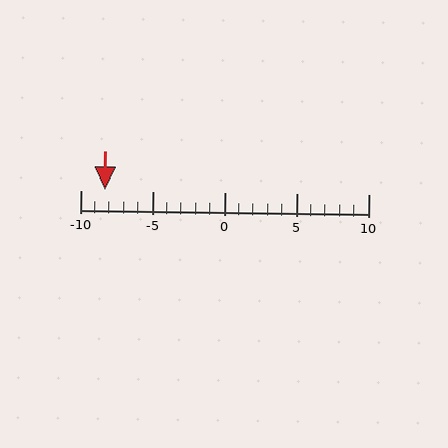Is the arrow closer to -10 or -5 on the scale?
The arrow is closer to -10.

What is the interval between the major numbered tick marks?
The major tick marks are spaced 5 units apart.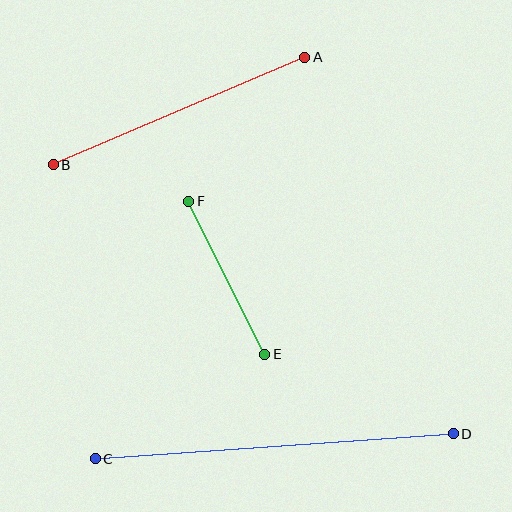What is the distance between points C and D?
The distance is approximately 359 pixels.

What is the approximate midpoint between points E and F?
The midpoint is at approximately (227, 278) pixels.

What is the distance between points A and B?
The distance is approximately 273 pixels.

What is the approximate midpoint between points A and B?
The midpoint is at approximately (179, 111) pixels.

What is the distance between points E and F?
The distance is approximately 171 pixels.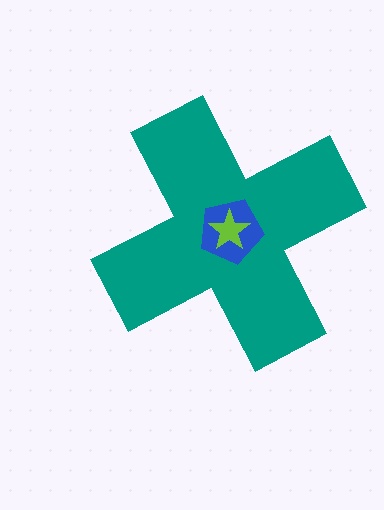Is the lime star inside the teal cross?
Yes.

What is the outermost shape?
The teal cross.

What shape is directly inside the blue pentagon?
The lime star.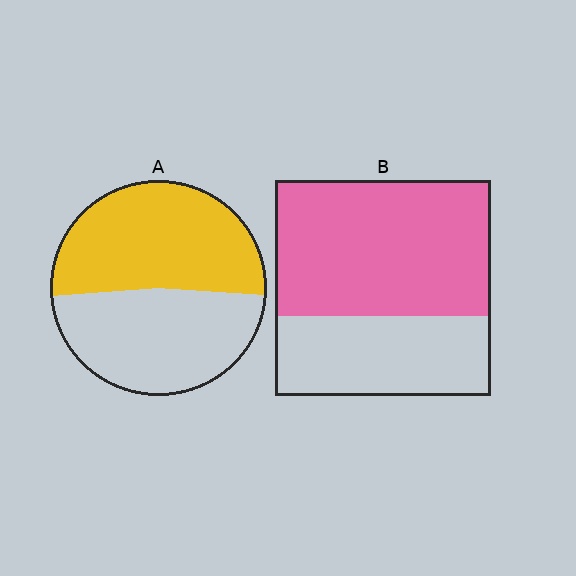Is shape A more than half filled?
Roughly half.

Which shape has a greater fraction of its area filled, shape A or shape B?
Shape B.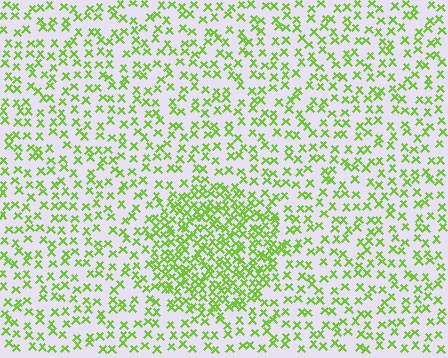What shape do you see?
I see a circle.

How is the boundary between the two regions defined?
The boundary is defined by a change in element density (approximately 2.2x ratio). All elements are the same color, size, and shape.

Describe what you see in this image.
The image contains small lime elements arranged at two different densities. A circle-shaped region is visible where the elements are more densely packed than the surrounding area.